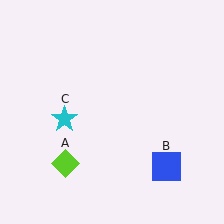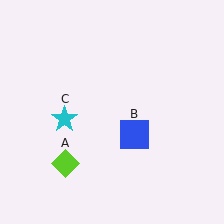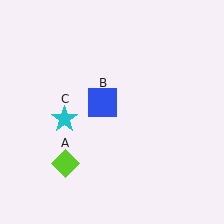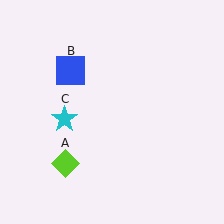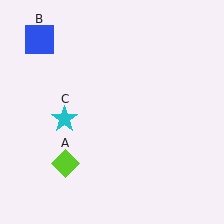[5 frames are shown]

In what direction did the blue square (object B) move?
The blue square (object B) moved up and to the left.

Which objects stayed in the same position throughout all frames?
Lime diamond (object A) and cyan star (object C) remained stationary.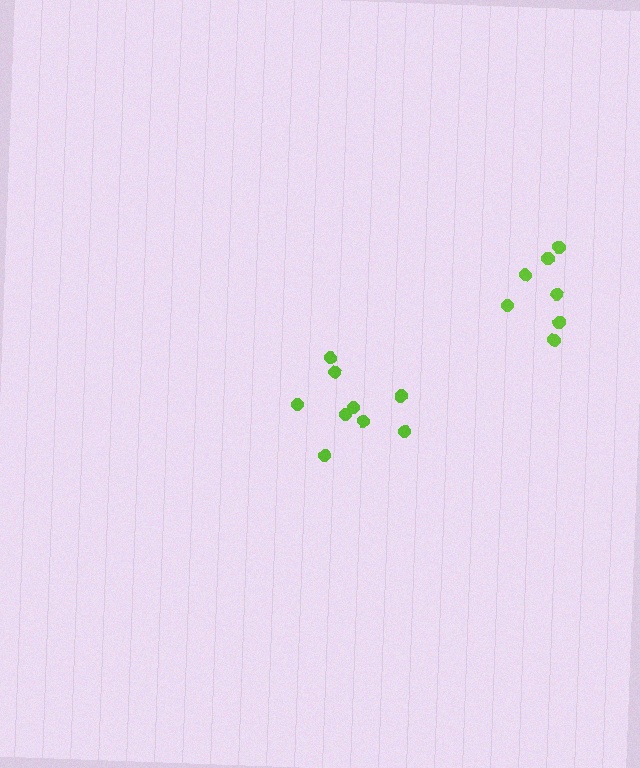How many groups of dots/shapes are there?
There are 2 groups.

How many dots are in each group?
Group 1: 9 dots, Group 2: 7 dots (16 total).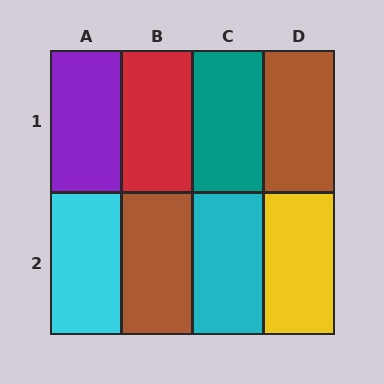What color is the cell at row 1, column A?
Purple.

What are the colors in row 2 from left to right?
Cyan, brown, cyan, yellow.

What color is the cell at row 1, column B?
Red.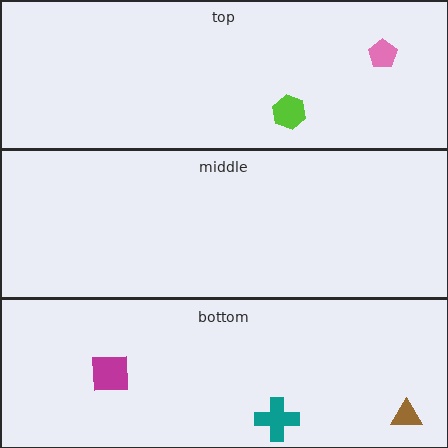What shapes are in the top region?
The pink pentagon, the lime hexagon.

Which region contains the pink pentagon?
The top region.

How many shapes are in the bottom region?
3.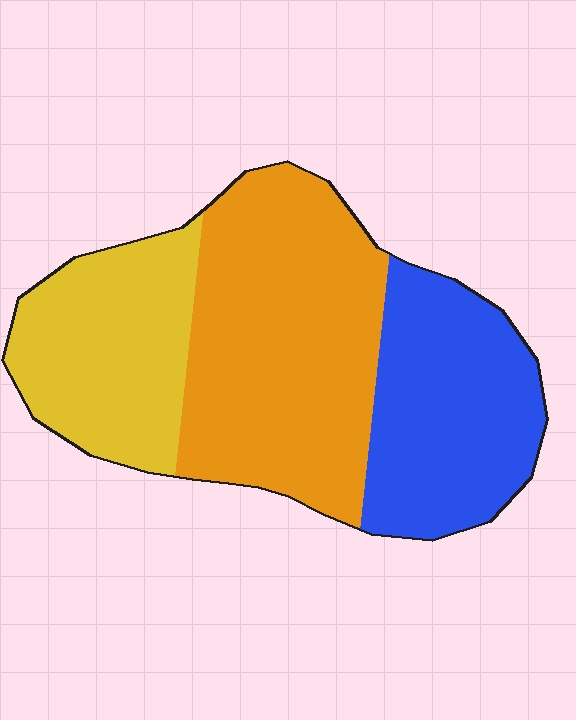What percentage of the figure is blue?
Blue takes up between a quarter and a half of the figure.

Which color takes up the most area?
Orange, at roughly 45%.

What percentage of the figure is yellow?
Yellow covers 26% of the figure.